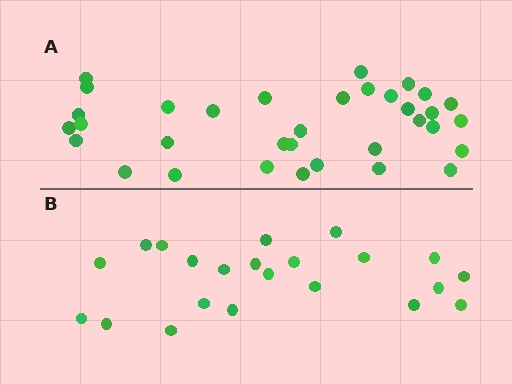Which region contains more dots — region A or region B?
Region A (the top region) has more dots.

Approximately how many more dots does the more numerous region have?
Region A has roughly 12 or so more dots than region B.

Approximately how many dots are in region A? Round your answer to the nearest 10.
About 30 dots. (The exact count is 34, which rounds to 30.)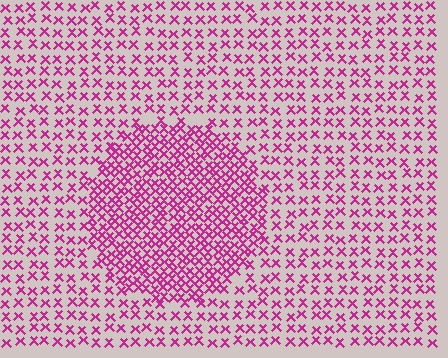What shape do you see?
I see a circle.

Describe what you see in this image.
The image contains small magenta elements arranged at two different densities. A circle-shaped region is visible where the elements are more densely packed than the surrounding area.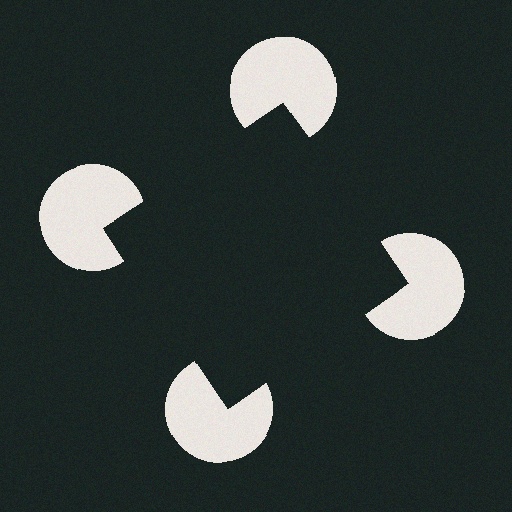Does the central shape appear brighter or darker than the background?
It typically appears slightly darker than the background, even though no actual brightness change is drawn.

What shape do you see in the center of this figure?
An illusory square — its edges are inferred from the aligned wedge cuts in the pac-man discs, not physically drawn.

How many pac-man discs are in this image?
There are 4 — one at each vertex of the illusory square.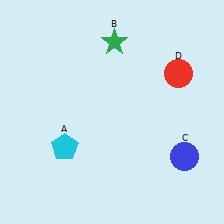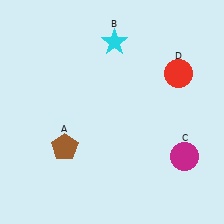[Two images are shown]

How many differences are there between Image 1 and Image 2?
There are 3 differences between the two images.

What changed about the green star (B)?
In Image 1, B is green. In Image 2, it changed to cyan.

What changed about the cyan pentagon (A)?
In Image 1, A is cyan. In Image 2, it changed to brown.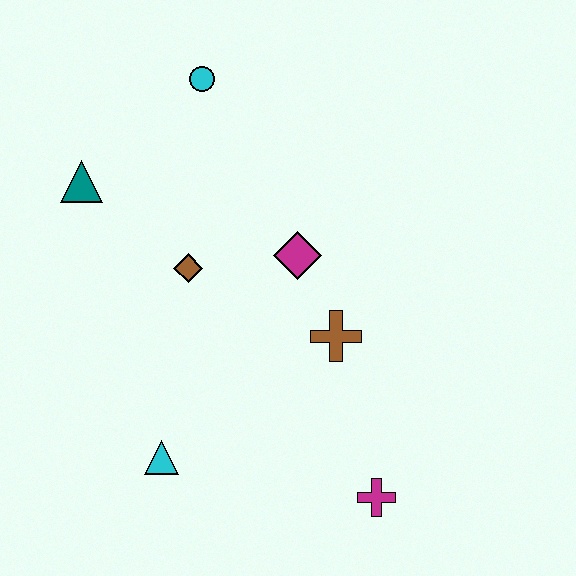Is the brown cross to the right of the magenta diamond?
Yes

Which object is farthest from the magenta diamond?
The magenta cross is farthest from the magenta diamond.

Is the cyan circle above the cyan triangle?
Yes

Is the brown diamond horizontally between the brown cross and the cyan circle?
No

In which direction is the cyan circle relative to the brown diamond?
The cyan circle is above the brown diamond.